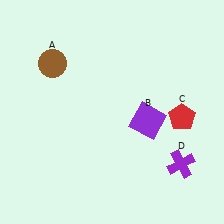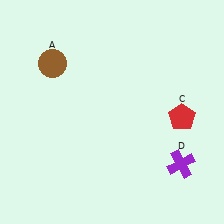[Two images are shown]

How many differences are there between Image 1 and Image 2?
There is 1 difference between the two images.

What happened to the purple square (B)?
The purple square (B) was removed in Image 2. It was in the bottom-right area of Image 1.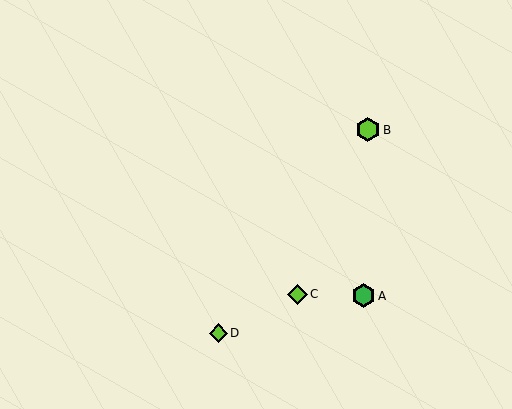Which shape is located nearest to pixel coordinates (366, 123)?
The lime hexagon (labeled B) at (368, 130) is nearest to that location.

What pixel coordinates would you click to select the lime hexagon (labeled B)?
Click at (368, 130) to select the lime hexagon B.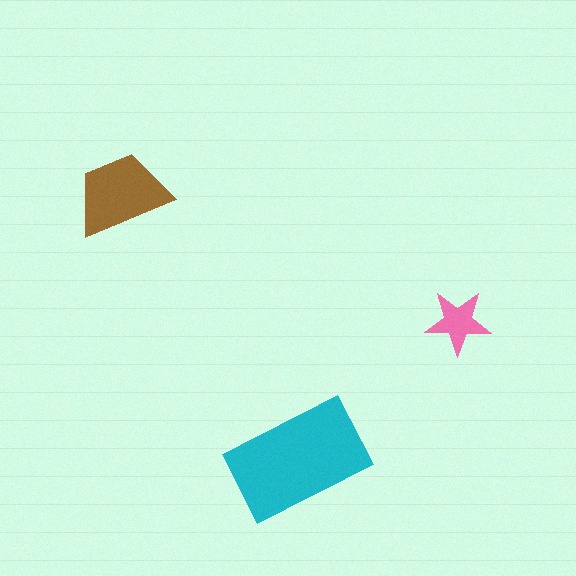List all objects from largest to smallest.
The cyan rectangle, the brown trapezoid, the pink star.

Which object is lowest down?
The cyan rectangle is bottommost.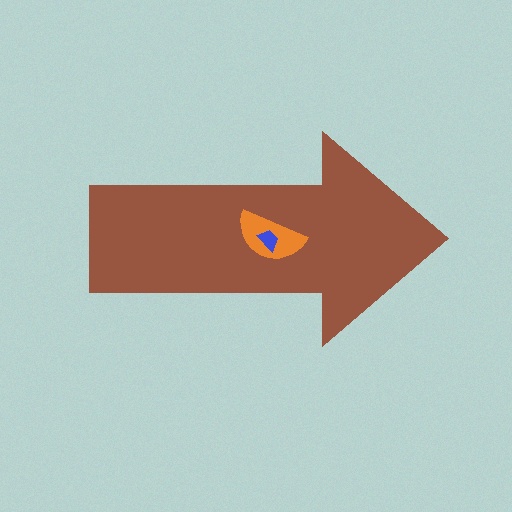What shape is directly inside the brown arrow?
The orange semicircle.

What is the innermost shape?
The blue trapezoid.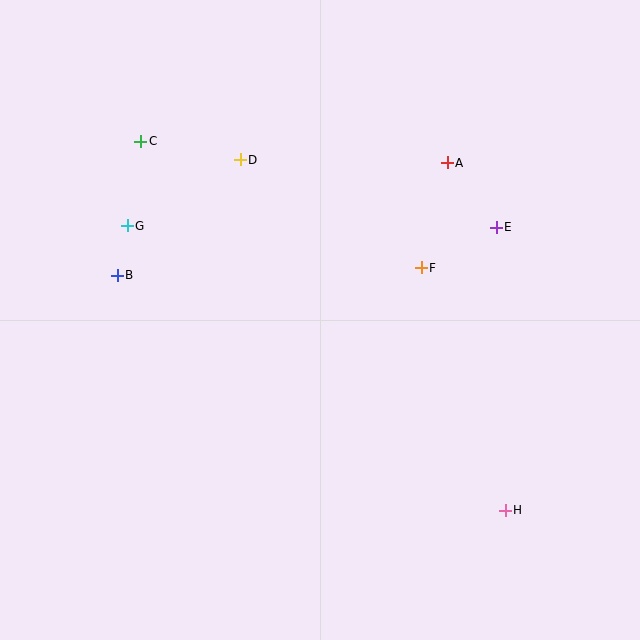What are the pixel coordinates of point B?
Point B is at (117, 275).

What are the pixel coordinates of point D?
Point D is at (240, 160).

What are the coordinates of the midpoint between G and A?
The midpoint between G and A is at (287, 194).